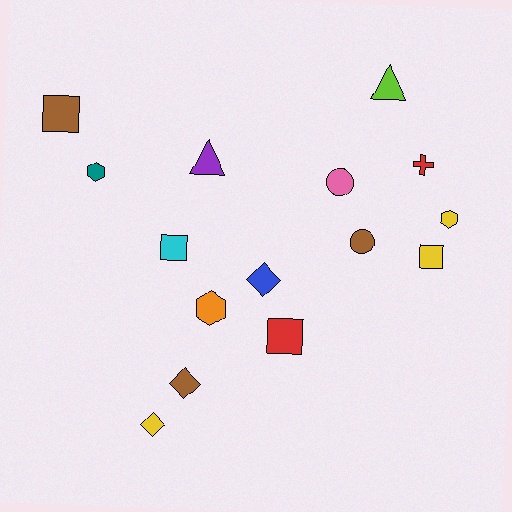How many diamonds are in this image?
There are 3 diamonds.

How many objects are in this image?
There are 15 objects.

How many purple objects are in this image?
There is 1 purple object.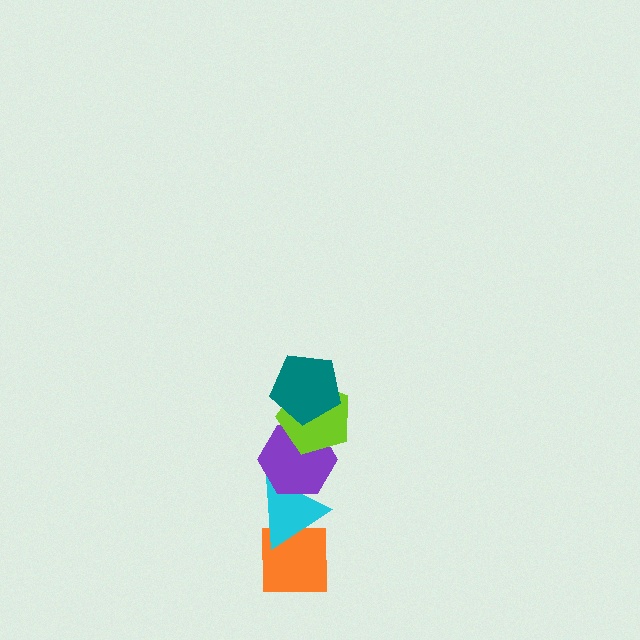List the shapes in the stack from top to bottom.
From top to bottom: the teal pentagon, the lime pentagon, the purple hexagon, the cyan triangle, the orange square.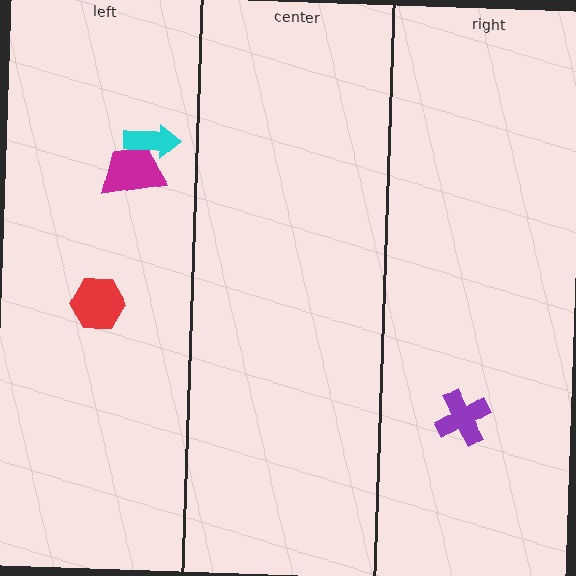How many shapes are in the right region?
1.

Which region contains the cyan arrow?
The left region.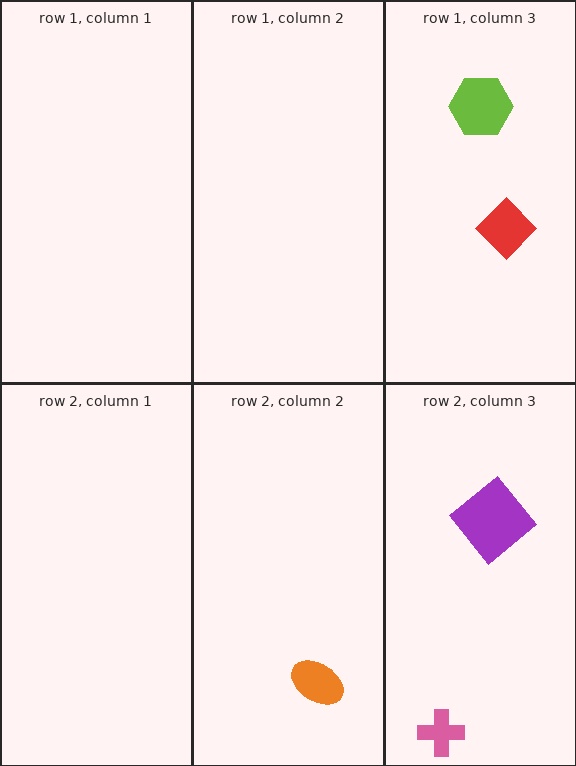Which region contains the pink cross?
The row 2, column 3 region.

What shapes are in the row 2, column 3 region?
The pink cross, the purple diamond.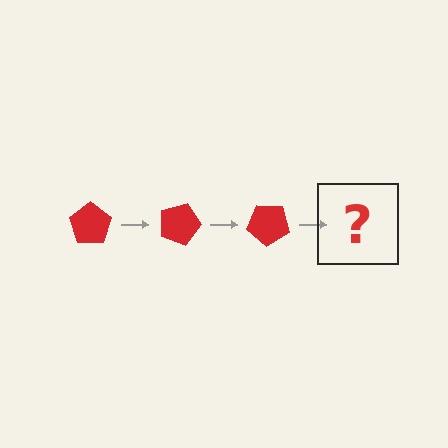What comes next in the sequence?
The next element should be a red pentagon rotated 60 degrees.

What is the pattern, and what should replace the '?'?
The pattern is that the pentagon rotates 20 degrees each step. The '?' should be a red pentagon rotated 60 degrees.